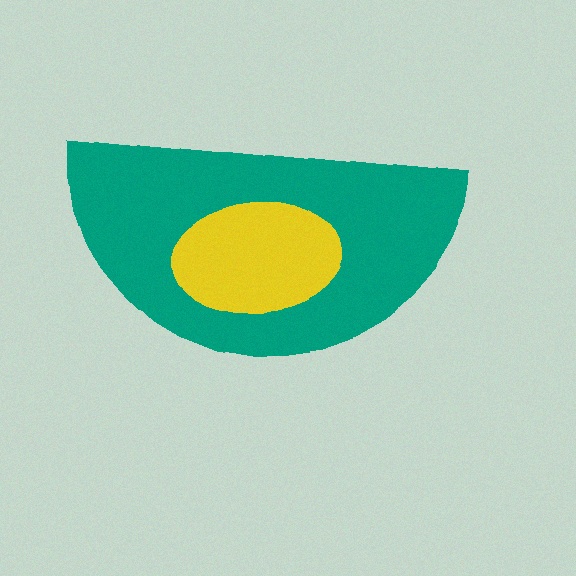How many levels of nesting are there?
2.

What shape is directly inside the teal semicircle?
The yellow ellipse.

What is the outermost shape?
The teal semicircle.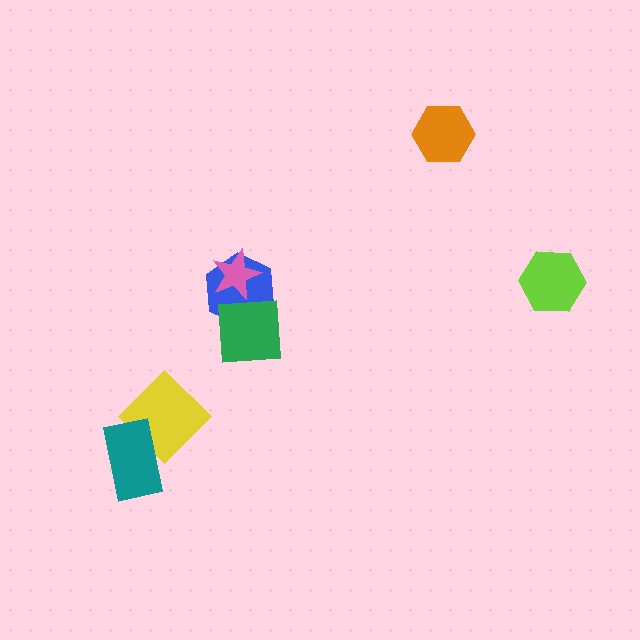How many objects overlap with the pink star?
2 objects overlap with the pink star.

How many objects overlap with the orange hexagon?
0 objects overlap with the orange hexagon.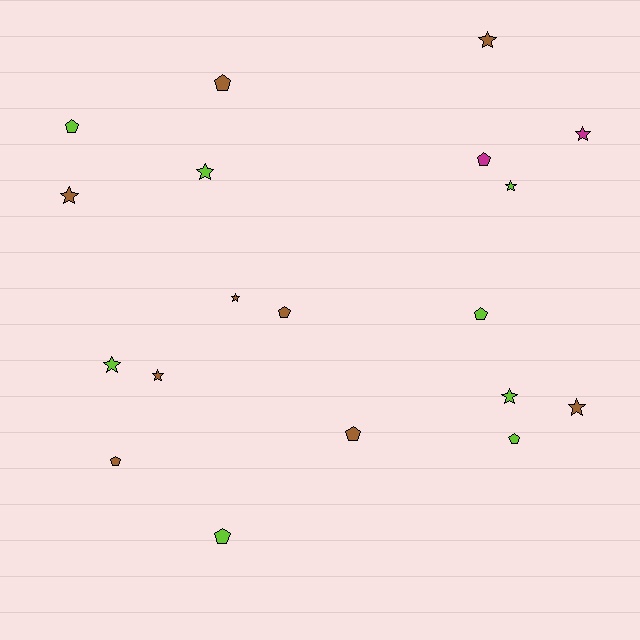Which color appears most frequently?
Brown, with 9 objects.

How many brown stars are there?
There are 5 brown stars.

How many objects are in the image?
There are 19 objects.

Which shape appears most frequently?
Star, with 10 objects.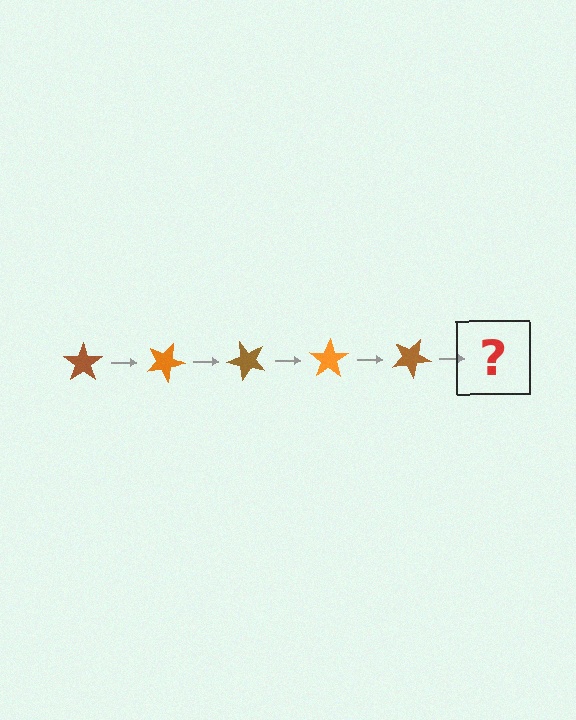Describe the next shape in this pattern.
It should be an orange star, rotated 125 degrees from the start.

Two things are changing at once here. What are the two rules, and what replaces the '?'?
The two rules are that it rotates 25 degrees each step and the color cycles through brown and orange. The '?' should be an orange star, rotated 125 degrees from the start.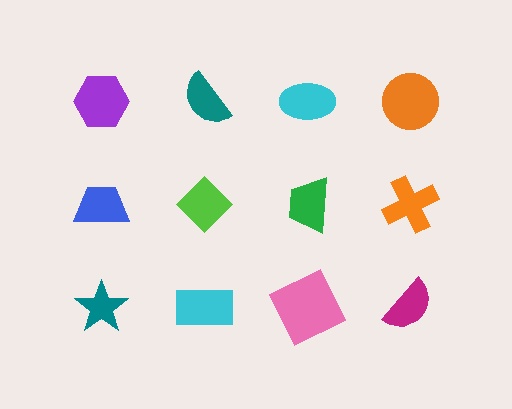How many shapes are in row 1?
4 shapes.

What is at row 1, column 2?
A teal semicircle.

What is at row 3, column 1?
A teal star.